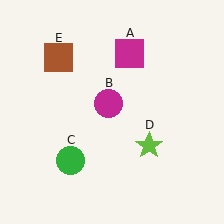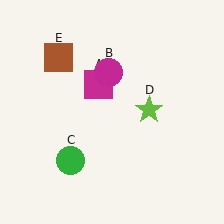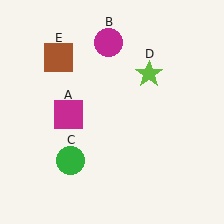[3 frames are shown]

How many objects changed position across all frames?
3 objects changed position: magenta square (object A), magenta circle (object B), lime star (object D).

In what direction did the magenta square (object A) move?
The magenta square (object A) moved down and to the left.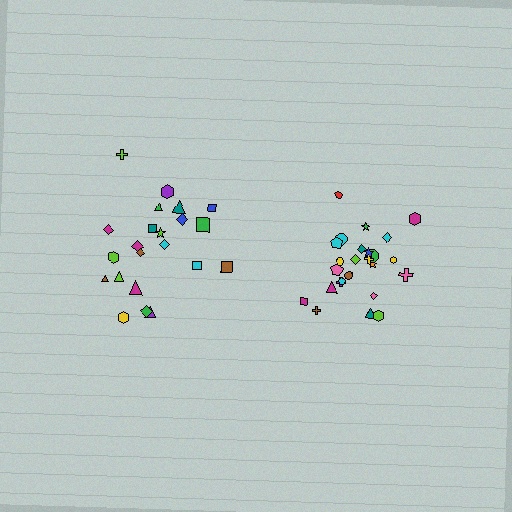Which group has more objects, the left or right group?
The right group.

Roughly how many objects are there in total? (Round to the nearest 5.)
Roughly 45 objects in total.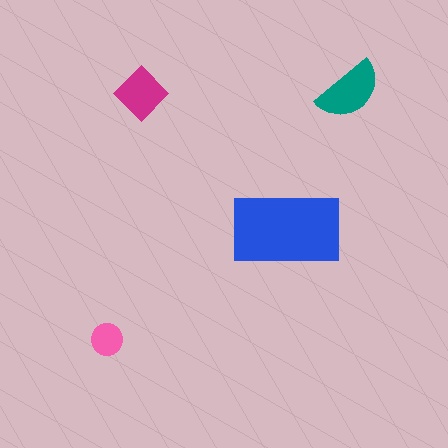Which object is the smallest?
The pink circle.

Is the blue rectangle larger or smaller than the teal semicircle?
Larger.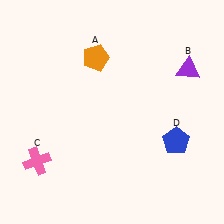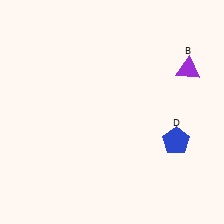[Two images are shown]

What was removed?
The pink cross (C), the orange pentagon (A) were removed in Image 2.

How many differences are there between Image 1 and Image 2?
There are 2 differences between the two images.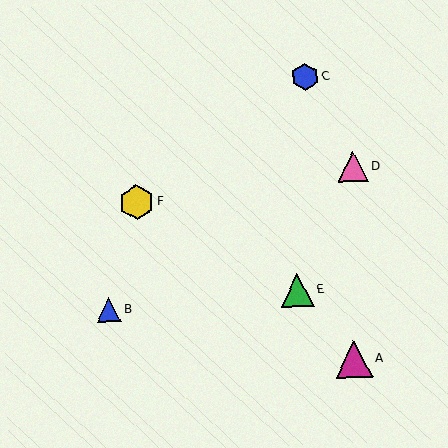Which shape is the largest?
The magenta triangle (labeled A) is the largest.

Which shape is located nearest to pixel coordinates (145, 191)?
The yellow hexagon (labeled F) at (137, 202) is nearest to that location.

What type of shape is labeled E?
Shape E is a green triangle.